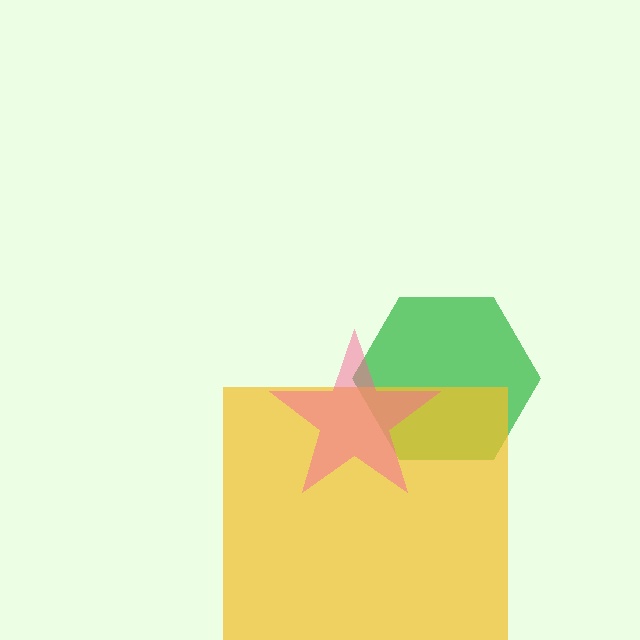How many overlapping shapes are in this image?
There are 3 overlapping shapes in the image.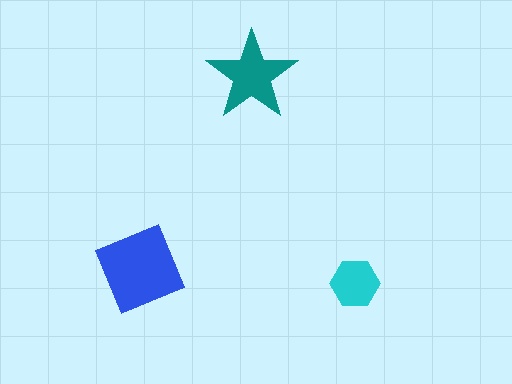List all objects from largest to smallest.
The blue diamond, the teal star, the cyan hexagon.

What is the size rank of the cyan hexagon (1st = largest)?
3rd.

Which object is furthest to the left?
The blue diamond is leftmost.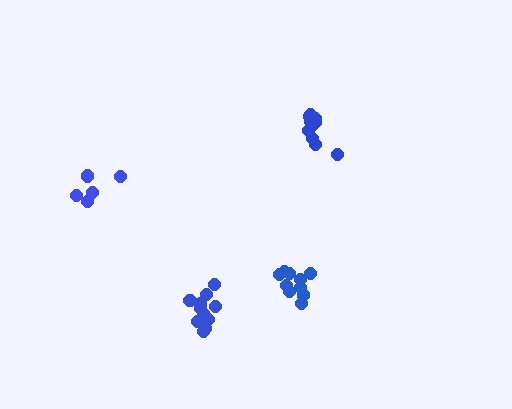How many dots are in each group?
Group 1: 11 dots, Group 2: 11 dots, Group 3: 10 dots, Group 4: 5 dots (37 total).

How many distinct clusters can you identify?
There are 4 distinct clusters.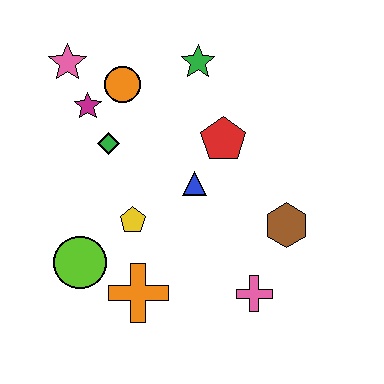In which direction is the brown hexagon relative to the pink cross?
The brown hexagon is above the pink cross.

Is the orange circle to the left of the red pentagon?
Yes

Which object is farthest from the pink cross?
The pink star is farthest from the pink cross.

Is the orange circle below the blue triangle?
No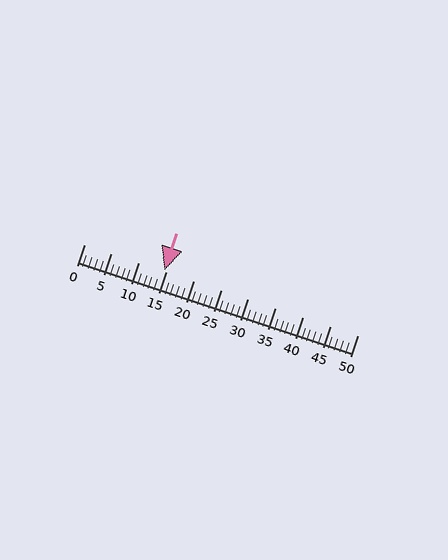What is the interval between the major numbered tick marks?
The major tick marks are spaced 5 units apart.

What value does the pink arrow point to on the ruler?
The pink arrow points to approximately 15.